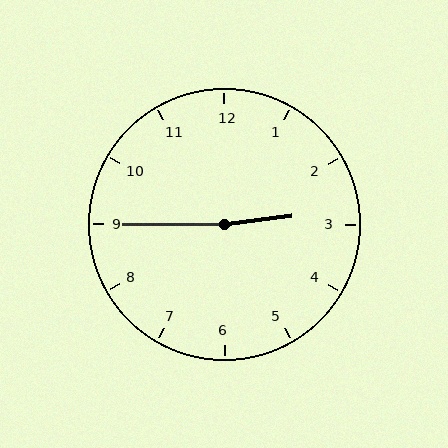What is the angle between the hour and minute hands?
Approximately 172 degrees.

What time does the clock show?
2:45.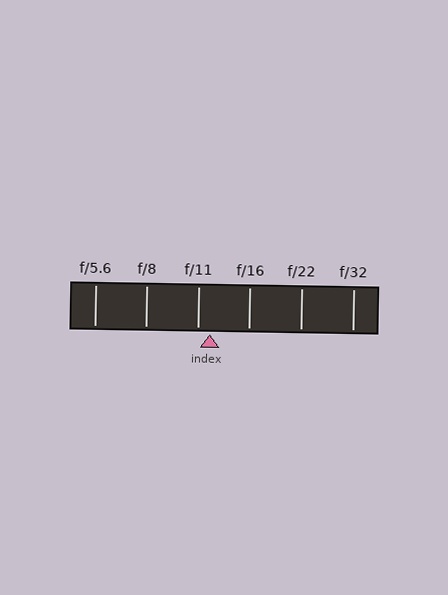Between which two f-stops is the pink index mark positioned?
The index mark is between f/11 and f/16.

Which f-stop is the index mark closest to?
The index mark is closest to f/11.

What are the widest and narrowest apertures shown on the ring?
The widest aperture shown is f/5.6 and the narrowest is f/32.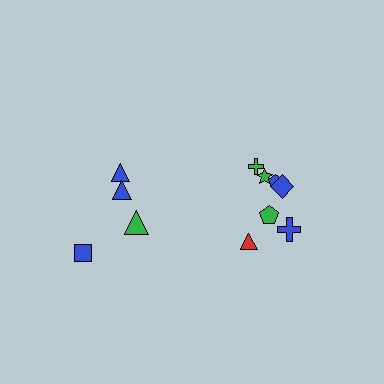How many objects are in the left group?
There are 4 objects.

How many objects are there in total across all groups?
There are 11 objects.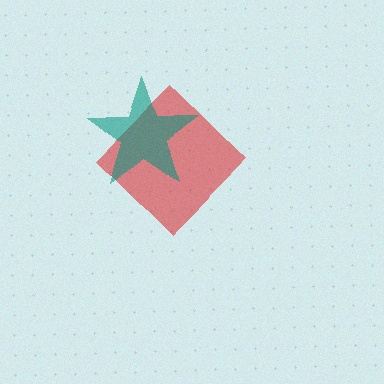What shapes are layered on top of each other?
The layered shapes are: a red diamond, a teal star.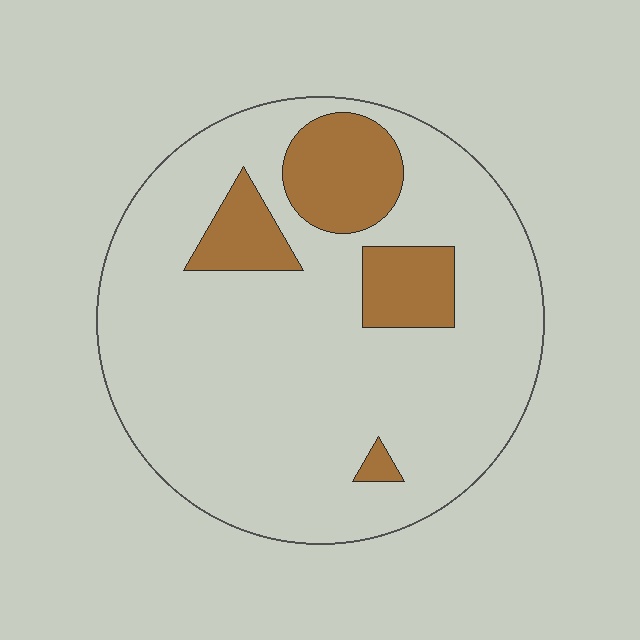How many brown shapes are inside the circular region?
4.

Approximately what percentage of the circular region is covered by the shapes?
Approximately 15%.